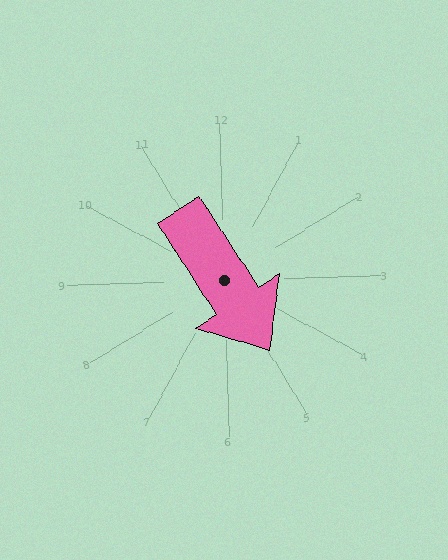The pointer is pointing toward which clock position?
Roughly 5 o'clock.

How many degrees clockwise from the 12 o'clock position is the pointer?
Approximately 149 degrees.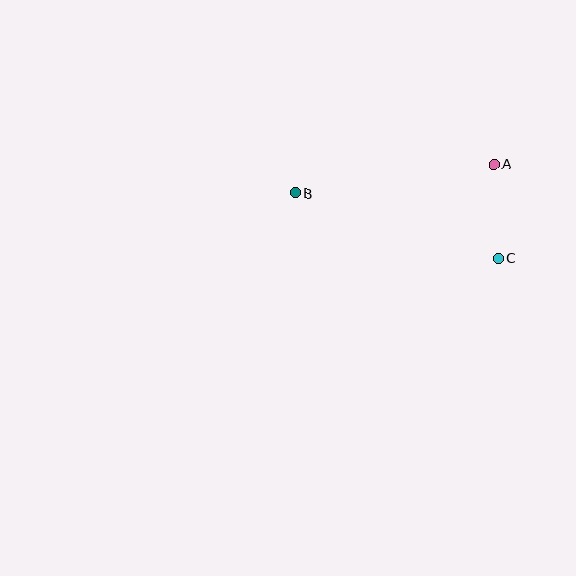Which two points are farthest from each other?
Points B and C are farthest from each other.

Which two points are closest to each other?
Points A and C are closest to each other.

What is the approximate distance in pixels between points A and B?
The distance between A and B is approximately 201 pixels.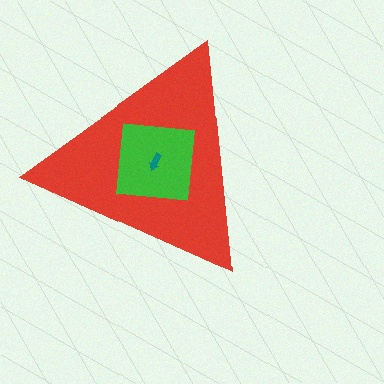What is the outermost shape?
The red triangle.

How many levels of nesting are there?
3.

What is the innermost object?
The teal arrow.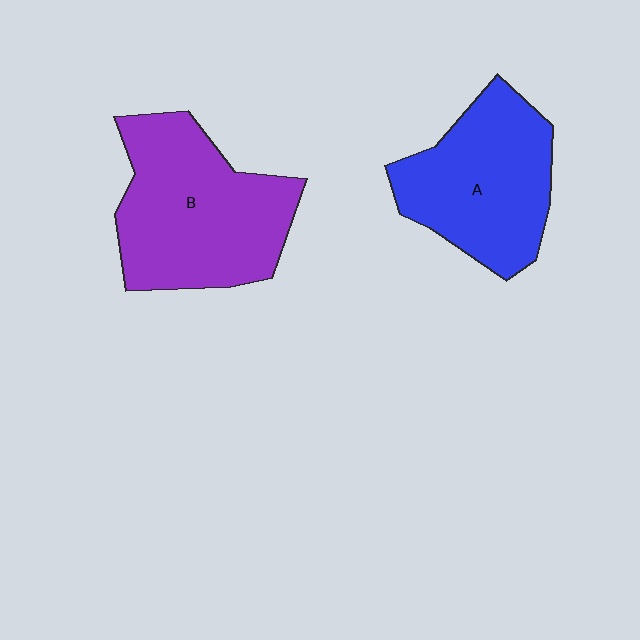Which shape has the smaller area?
Shape A (blue).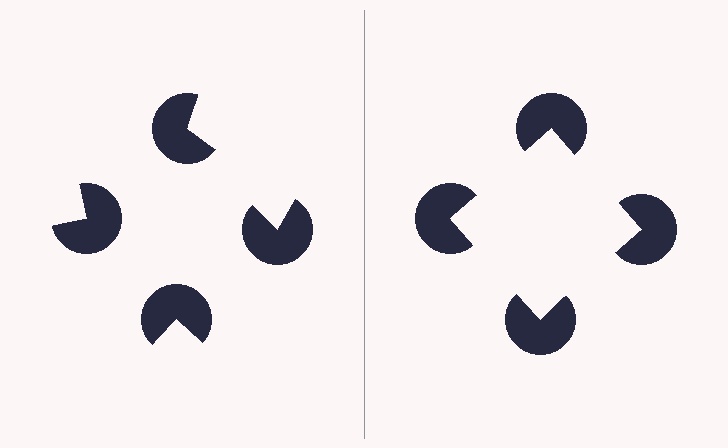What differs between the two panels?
The pac-man discs are positioned identically on both sides; only the wedge orientations differ. On the right they align to a square; on the left they are misaligned.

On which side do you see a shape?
An illusory square appears on the right side. On the left side the wedge cuts are rotated, so no coherent shape forms.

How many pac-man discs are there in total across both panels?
8 — 4 on each side.